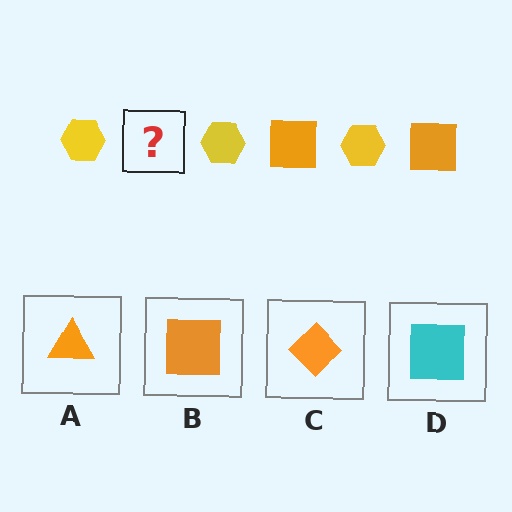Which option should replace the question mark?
Option B.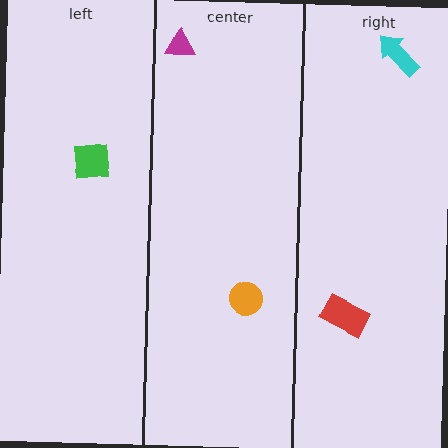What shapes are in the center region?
The magenta triangle, the orange circle.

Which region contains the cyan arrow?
The right region.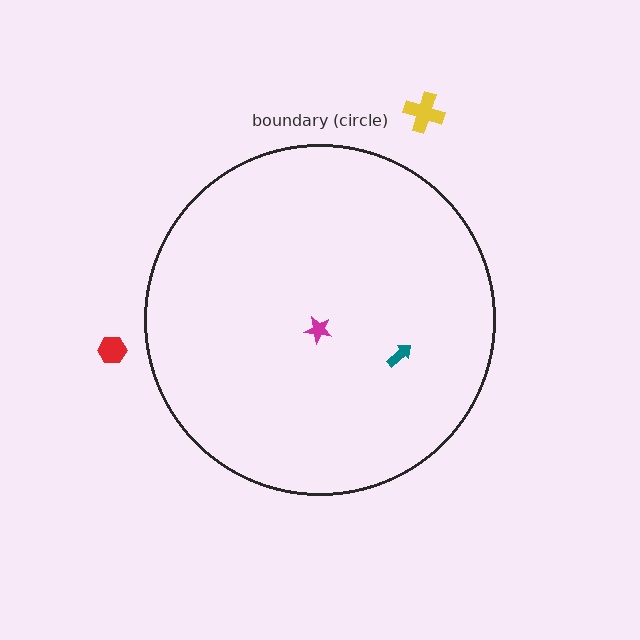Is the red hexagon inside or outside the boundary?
Outside.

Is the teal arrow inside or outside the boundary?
Inside.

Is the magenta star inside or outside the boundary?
Inside.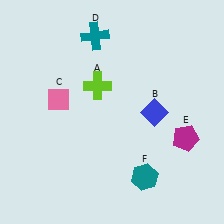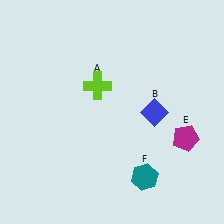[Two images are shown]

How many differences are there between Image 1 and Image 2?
There are 2 differences between the two images.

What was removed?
The pink diamond (C), the teal cross (D) were removed in Image 2.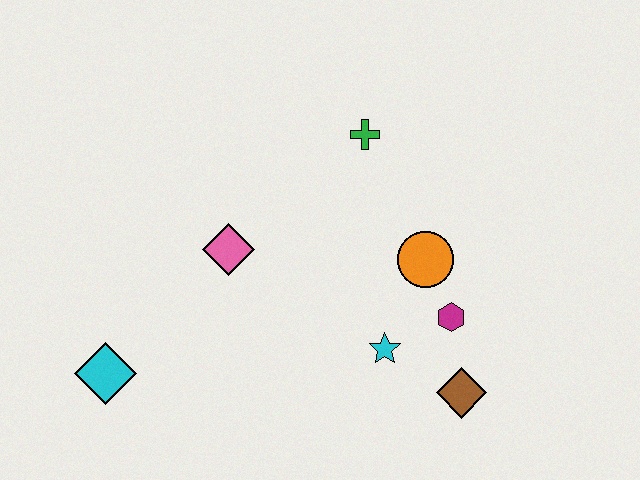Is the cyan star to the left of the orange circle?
Yes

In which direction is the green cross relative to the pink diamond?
The green cross is to the right of the pink diamond.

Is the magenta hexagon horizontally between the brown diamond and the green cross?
Yes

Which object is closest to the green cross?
The orange circle is closest to the green cross.